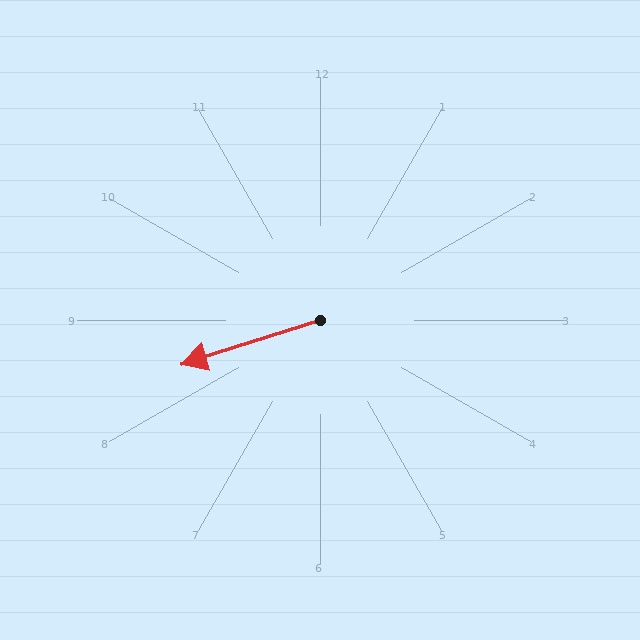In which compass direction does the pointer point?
West.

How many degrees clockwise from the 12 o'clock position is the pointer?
Approximately 252 degrees.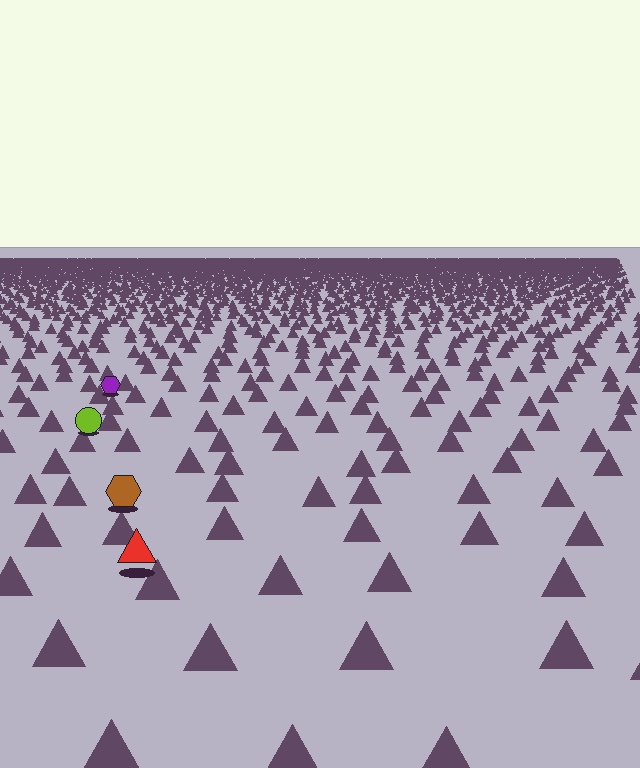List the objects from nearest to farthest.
From nearest to farthest: the red triangle, the brown hexagon, the lime circle, the purple hexagon.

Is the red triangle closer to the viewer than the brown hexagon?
Yes. The red triangle is closer — you can tell from the texture gradient: the ground texture is coarser near it.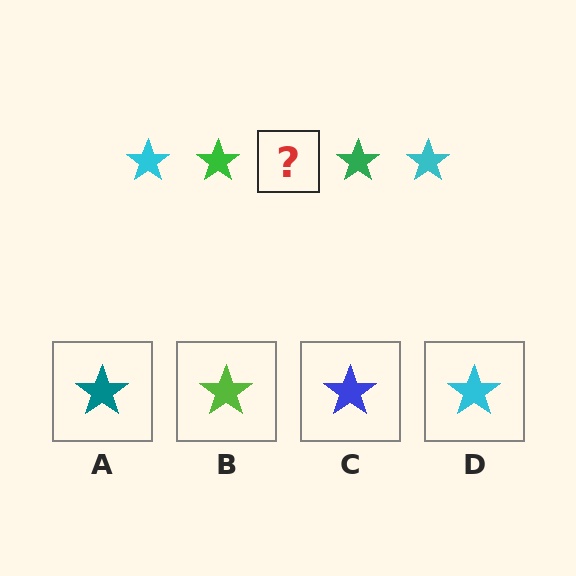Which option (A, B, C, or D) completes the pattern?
D.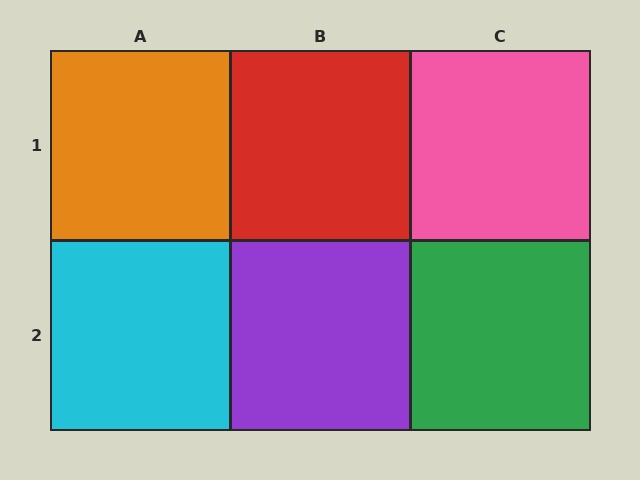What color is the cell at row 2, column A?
Cyan.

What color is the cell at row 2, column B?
Purple.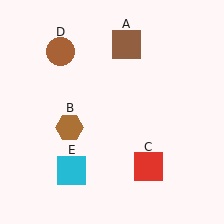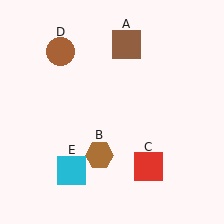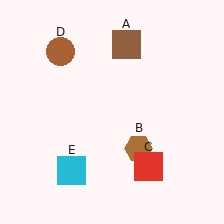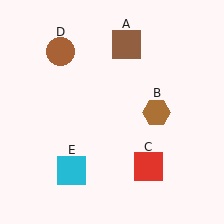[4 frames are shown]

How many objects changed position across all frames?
1 object changed position: brown hexagon (object B).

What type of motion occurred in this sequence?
The brown hexagon (object B) rotated counterclockwise around the center of the scene.